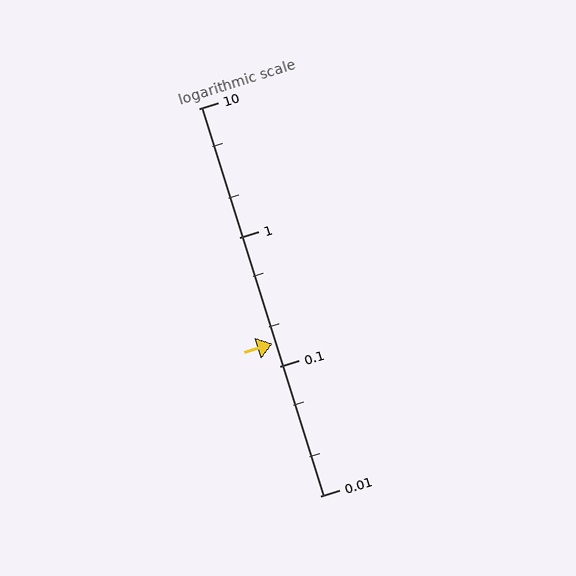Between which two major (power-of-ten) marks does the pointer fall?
The pointer is between 0.1 and 1.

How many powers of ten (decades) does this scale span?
The scale spans 3 decades, from 0.01 to 10.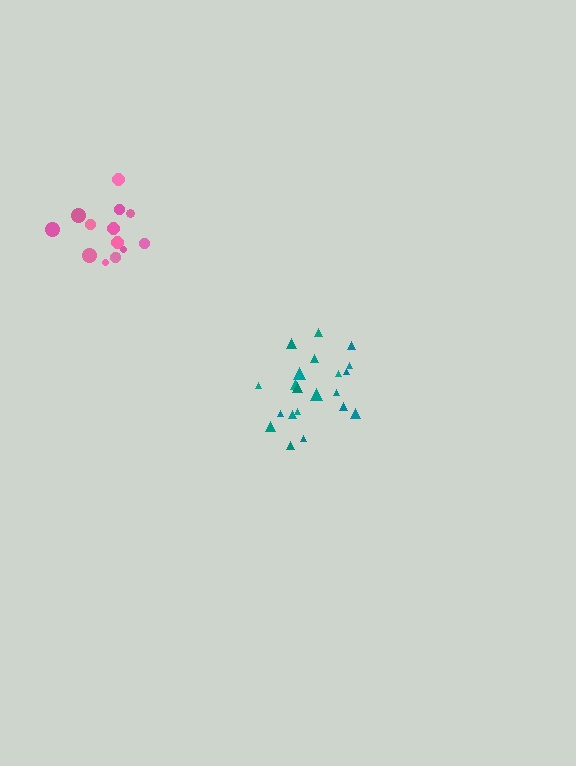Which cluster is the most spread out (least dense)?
Teal.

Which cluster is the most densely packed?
Pink.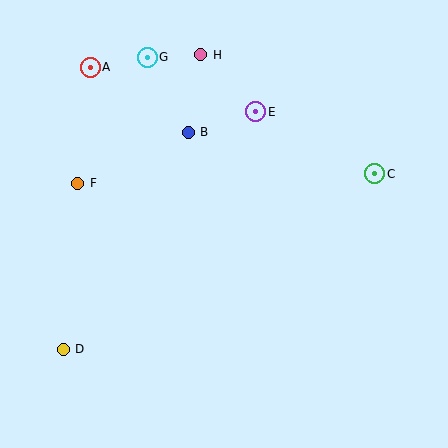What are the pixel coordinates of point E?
Point E is at (256, 112).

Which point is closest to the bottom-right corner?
Point C is closest to the bottom-right corner.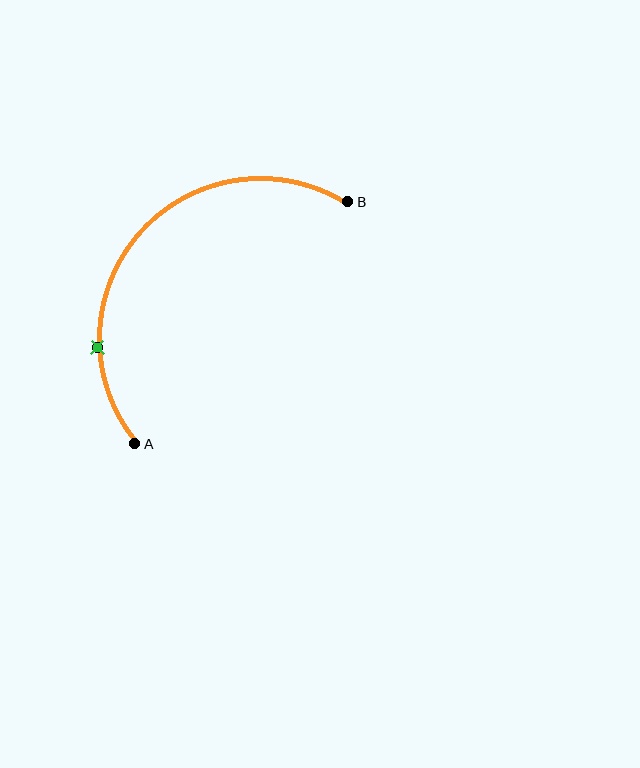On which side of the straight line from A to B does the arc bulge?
The arc bulges above and to the left of the straight line connecting A and B.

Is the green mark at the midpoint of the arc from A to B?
No. The green mark lies on the arc but is closer to endpoint A. The arc midpoint would be at the point on the curve equidistant along the arc from both A and B.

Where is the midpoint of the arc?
The arc midpoint is the point on the curve farthest from the straight line joining A and B. It sits above and to the left of that line.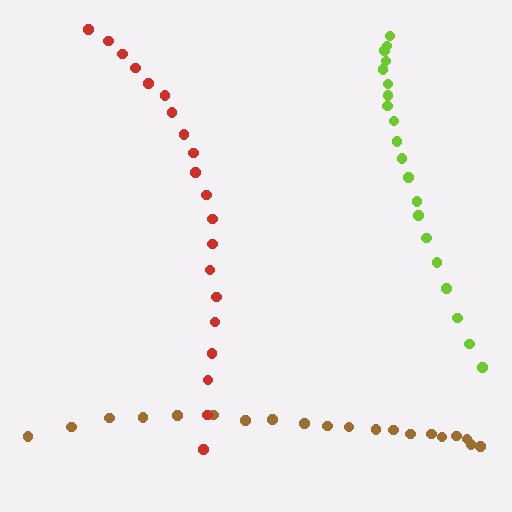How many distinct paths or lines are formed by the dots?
There are 3 distinct paths.